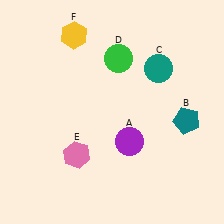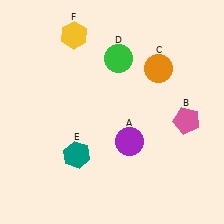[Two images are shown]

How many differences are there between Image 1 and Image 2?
There are 3 differences between the two images.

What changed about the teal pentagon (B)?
In Image 1, B is teal. In Image 2, it changed to pink.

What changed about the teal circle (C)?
In Image 1, C is teal. In Image 2, it changed to orange.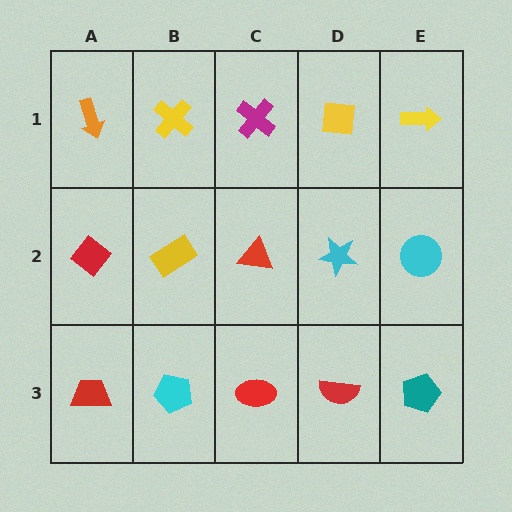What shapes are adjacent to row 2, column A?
An orange arrow (row 1, column A), a red trapezoid (row 3, column A), a yellow rectangle (row 2, column B).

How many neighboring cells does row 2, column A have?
3.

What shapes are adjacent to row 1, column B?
A yellow rectangle (row 2, column B), an orange arrow (row 1, column A), a magenta cross (row 1, column C).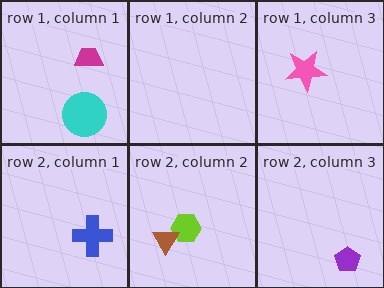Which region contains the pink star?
The row 1, column 3 region.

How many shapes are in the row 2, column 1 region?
1.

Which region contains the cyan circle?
The row 1, column 1 region.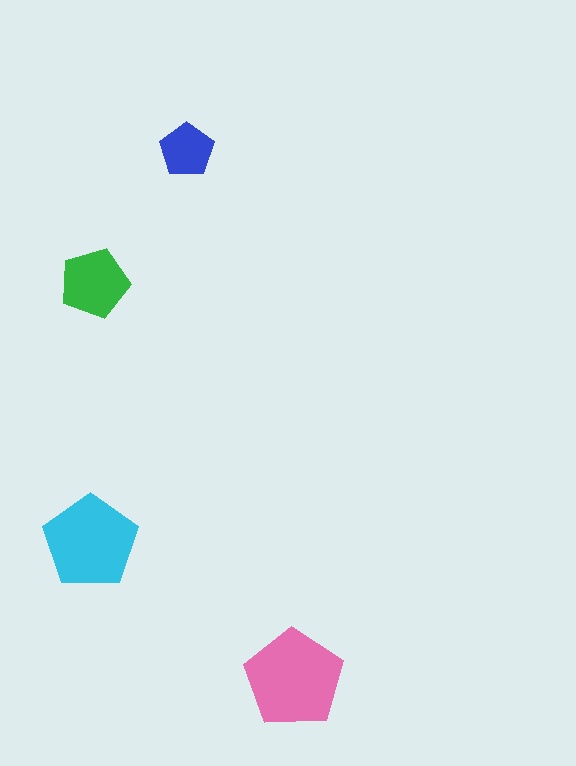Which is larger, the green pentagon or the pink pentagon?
The pink one.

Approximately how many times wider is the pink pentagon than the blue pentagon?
About 2 times wider.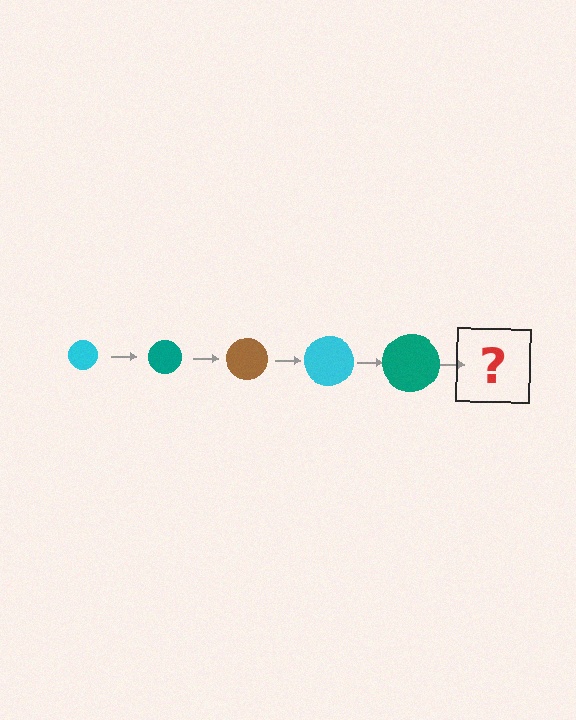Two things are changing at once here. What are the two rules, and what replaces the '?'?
The two rules are that the circle grows larger each step and the color cycles through cyan, teal, and brown. The '?' should be a brown circle, larger than the previous one.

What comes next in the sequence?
The next element should be a brown circle, larger than the previous one.